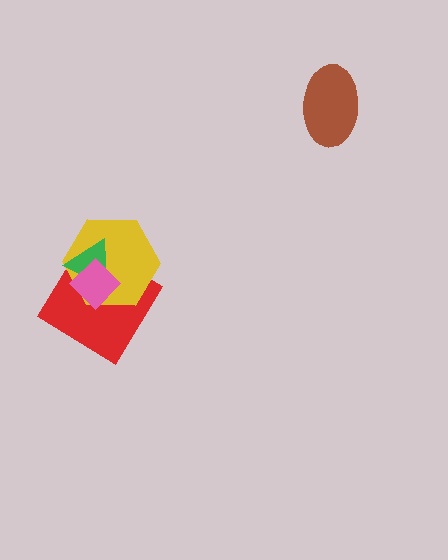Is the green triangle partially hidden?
Yes, it is partially covered by another shape.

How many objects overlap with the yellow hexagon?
3 objects overlap with the yellow hexagon.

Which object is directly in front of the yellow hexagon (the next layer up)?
The green triangle is directly in front of the yellow hexagon.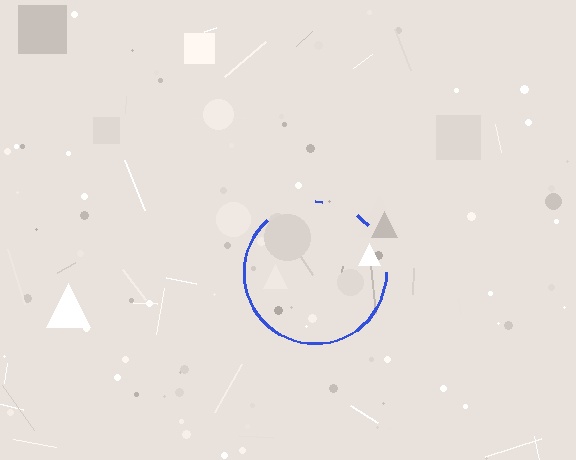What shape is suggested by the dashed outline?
The dashed outline suggests a circle.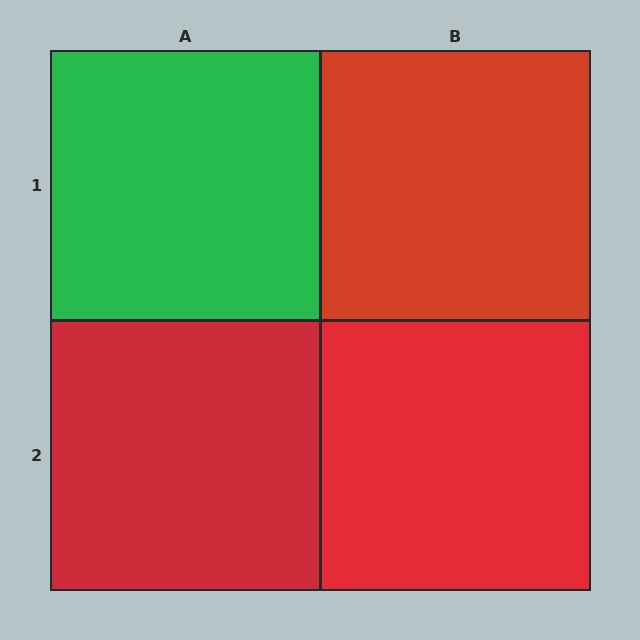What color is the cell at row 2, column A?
Red.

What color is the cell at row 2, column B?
Red.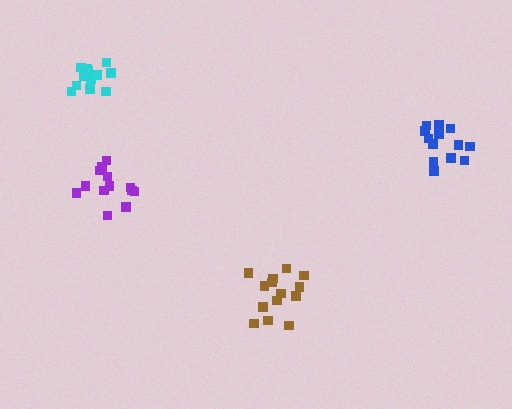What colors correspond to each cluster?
The clusters are colored: brown, cyan, purple, blue.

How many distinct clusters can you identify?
There are 4 distinct clusters.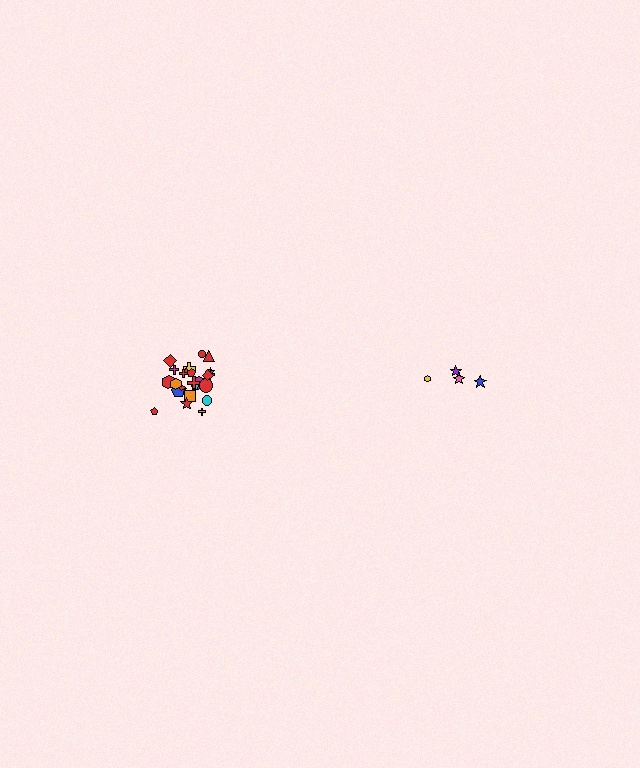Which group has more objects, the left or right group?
The left group.